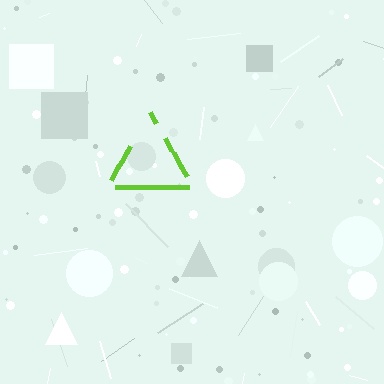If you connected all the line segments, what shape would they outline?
They would outline a triangle.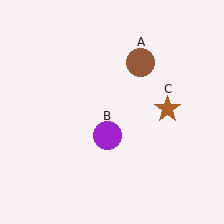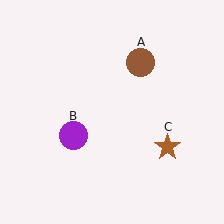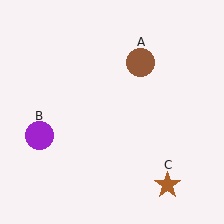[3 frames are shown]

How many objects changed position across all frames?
2 objects changed position: purple circle (object B), brown star (object C).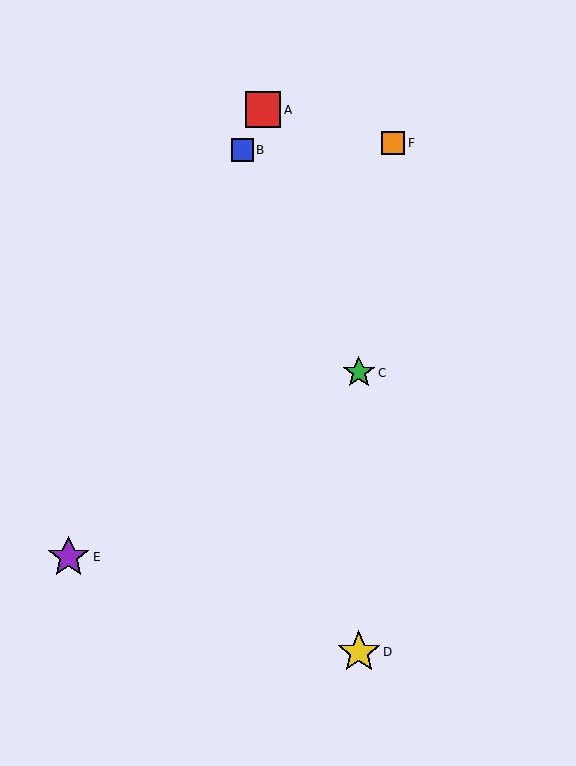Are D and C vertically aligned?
Yes, both are at x≈359.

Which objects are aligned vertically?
Objects C, D are aligned vertically.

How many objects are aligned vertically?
2 objects (C, D) are aligned vertically.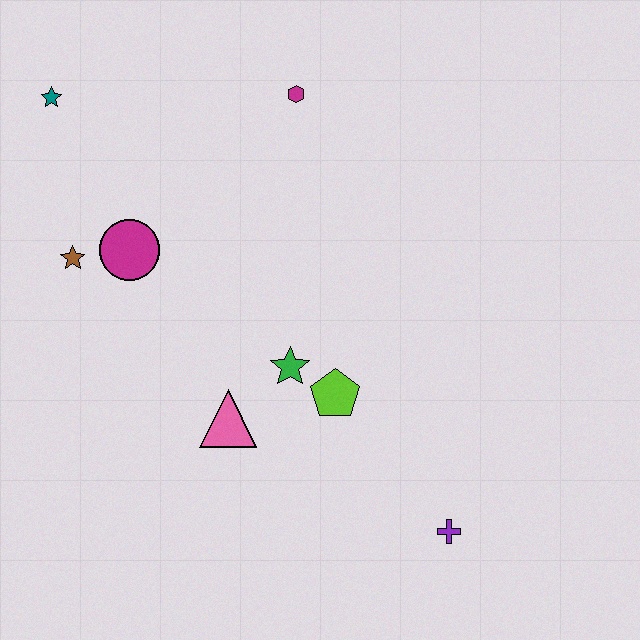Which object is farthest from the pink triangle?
The teal star is farthest from the pink triangle.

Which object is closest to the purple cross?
The lime pentagon is closest to the purple cross.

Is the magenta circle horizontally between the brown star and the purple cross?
Yes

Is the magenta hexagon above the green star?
Yes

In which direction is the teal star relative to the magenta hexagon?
The teal star is to the left of the magenta hexagon.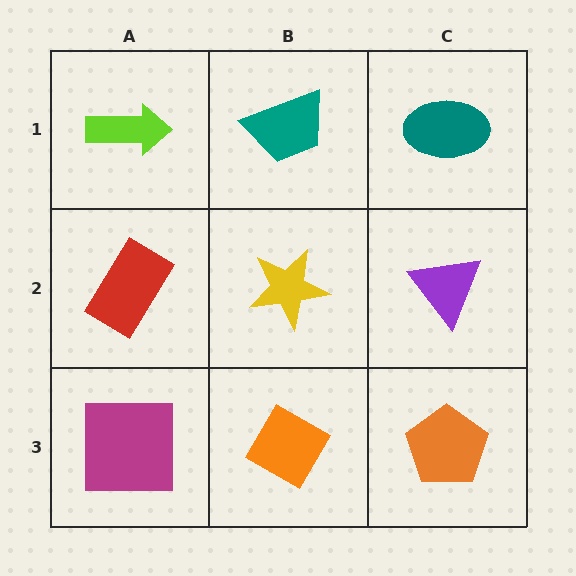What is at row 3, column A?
A magenta square.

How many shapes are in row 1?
3 shapes.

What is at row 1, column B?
A teal trapezoid.